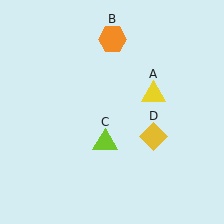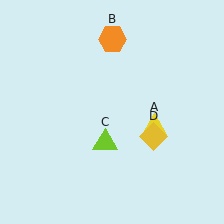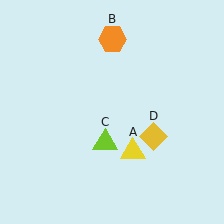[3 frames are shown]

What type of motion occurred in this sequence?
The yellow triangle (object A) rotated clockwise around the center of the scene.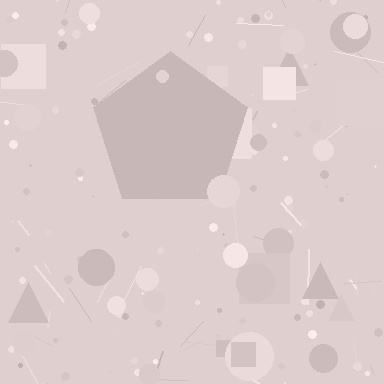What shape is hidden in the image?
A pentagon is hidden in the image.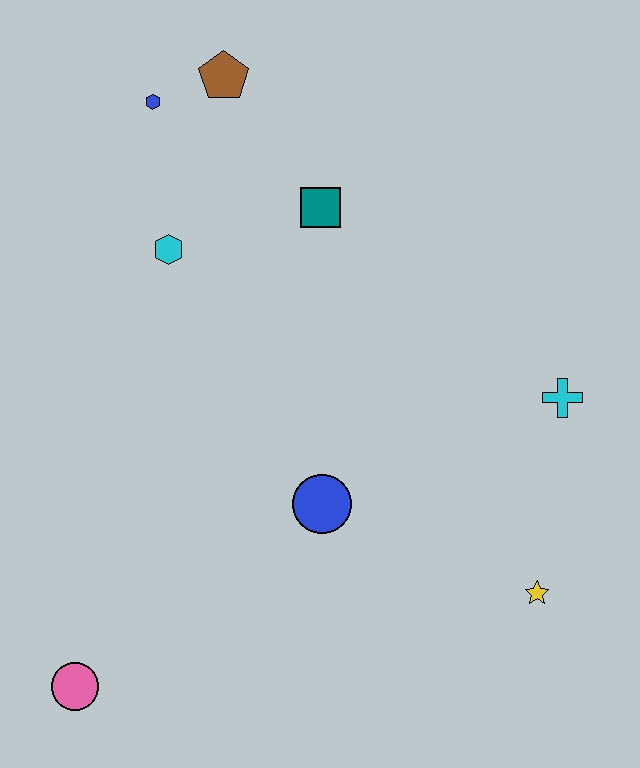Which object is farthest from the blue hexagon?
The yellow star is farthest from the blue hexagon.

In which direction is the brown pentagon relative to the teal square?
The brown pentagon is above the teal square.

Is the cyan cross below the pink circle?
No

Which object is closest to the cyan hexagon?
The blue hexagon is closest to the cyan hexagon.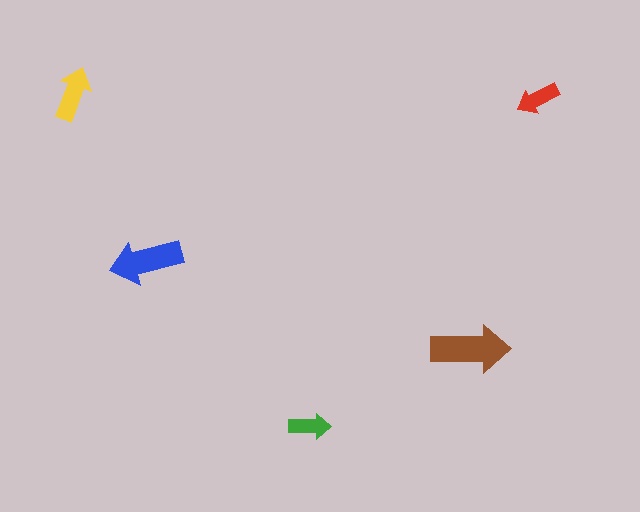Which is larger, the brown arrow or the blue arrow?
The brown one.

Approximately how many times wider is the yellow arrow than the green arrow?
About 1.5 times wider.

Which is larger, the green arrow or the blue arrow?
The blue one.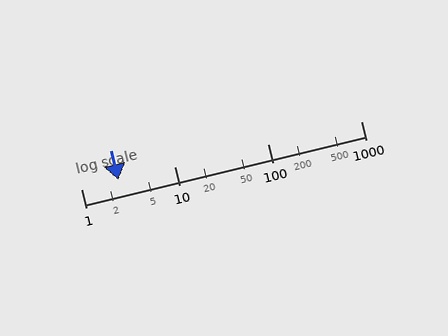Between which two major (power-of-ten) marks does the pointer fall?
The pointer is between 1 and 10.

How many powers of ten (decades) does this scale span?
The scale spans 3 decades, from 1 to 1000.